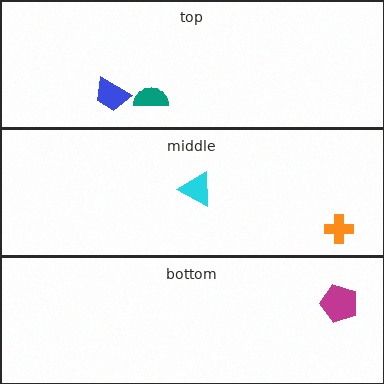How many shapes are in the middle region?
2.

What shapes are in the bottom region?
The magenta pentagon.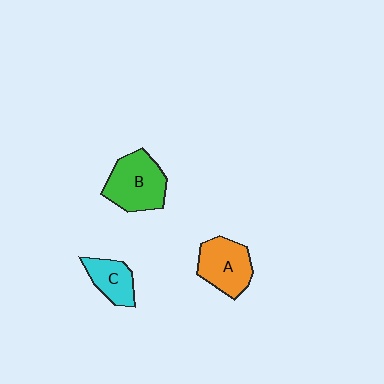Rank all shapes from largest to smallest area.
From largest to smallest: B (green), A (orange), C (cyan).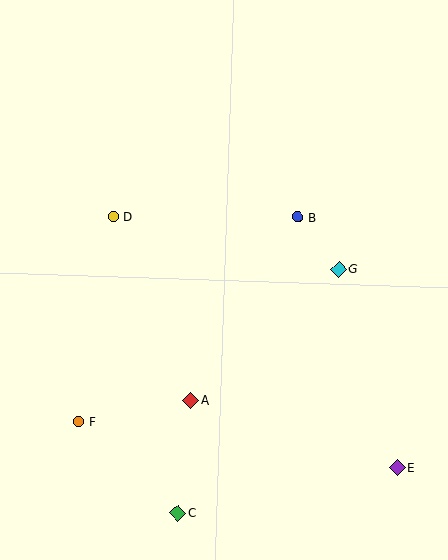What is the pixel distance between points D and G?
The distance between D and G is 231 pixels.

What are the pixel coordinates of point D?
Point D is at (113, 217).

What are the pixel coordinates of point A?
Point A is at (191, 400).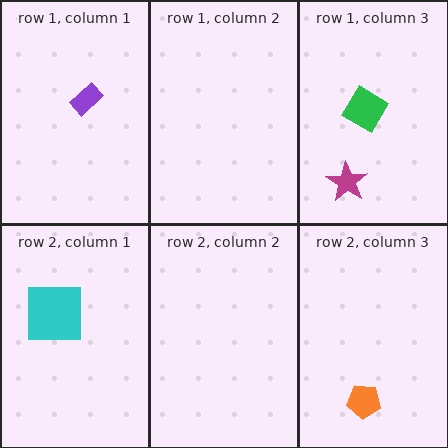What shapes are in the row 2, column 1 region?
The cyan square.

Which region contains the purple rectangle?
The row 1, column 1 region.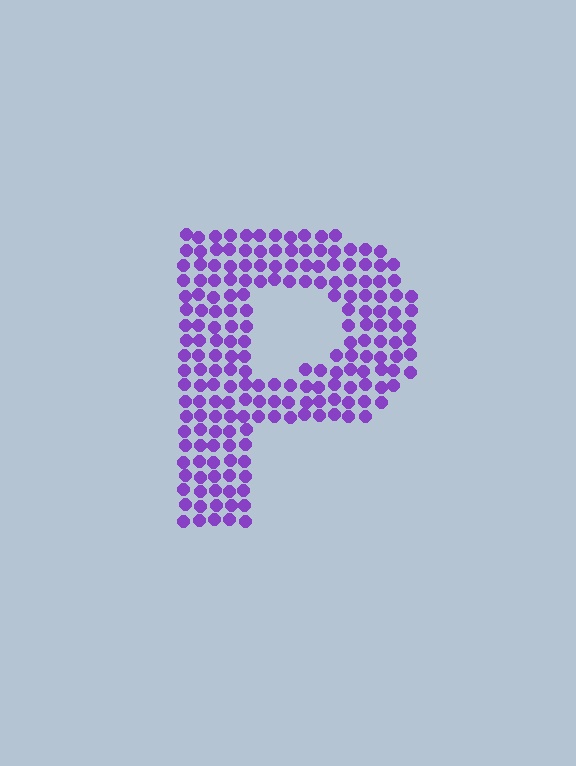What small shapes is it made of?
It is made of small circles.